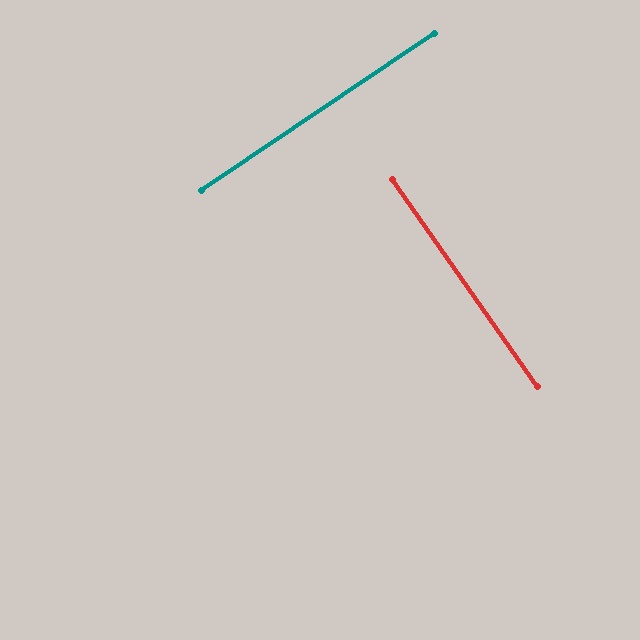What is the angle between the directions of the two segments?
Approximately 89 degrees.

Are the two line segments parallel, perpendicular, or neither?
Perpendicular — they meet at approximately 89°.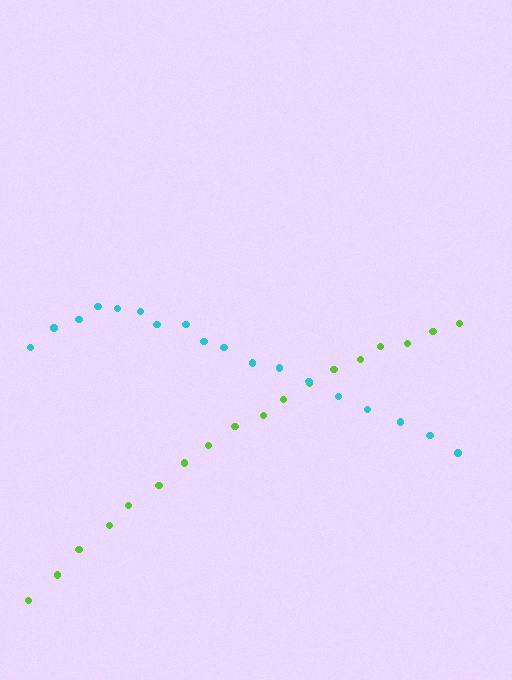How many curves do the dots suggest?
There are 2 distinct paths.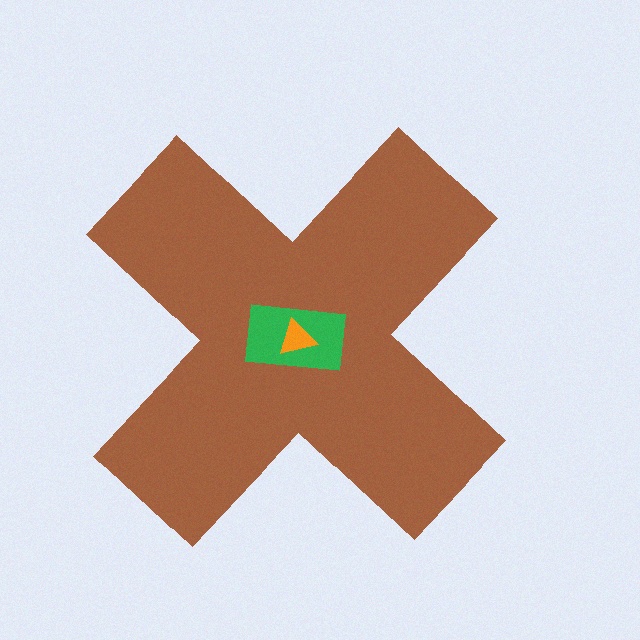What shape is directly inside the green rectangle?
The orange triangle.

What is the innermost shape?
The orange triangle.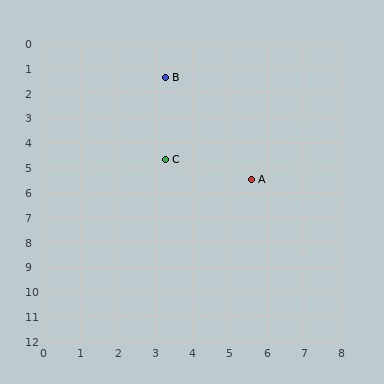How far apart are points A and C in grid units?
Points A and C are about 2.4 grid units apart.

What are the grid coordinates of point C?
Point C is at approximately (3.3, 4.7).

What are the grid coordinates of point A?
Point A is at approximately (5.6, 5.5).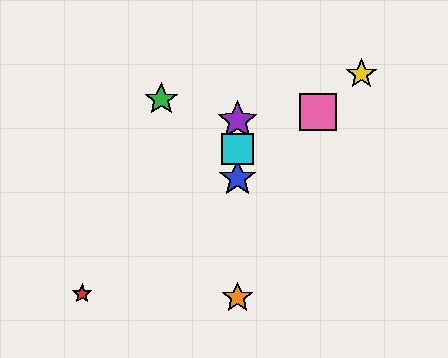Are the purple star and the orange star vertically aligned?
Yes, both are at x≈238.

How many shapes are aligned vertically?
4 shapes (the blue star, the purple star, the orange star, the cyan square) are aligned vertically.